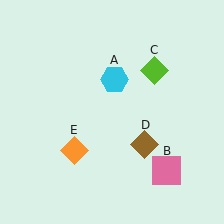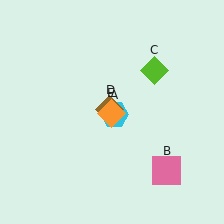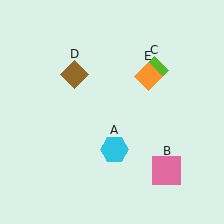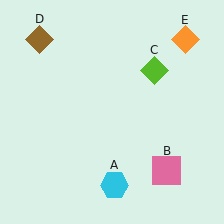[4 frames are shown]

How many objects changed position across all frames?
3 objects changed position: cyan hexagon (object A), brown diamond (object D), orange diamond (object E).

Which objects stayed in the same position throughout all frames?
Pink square (object B) and lime diamond (object C) remained stationary.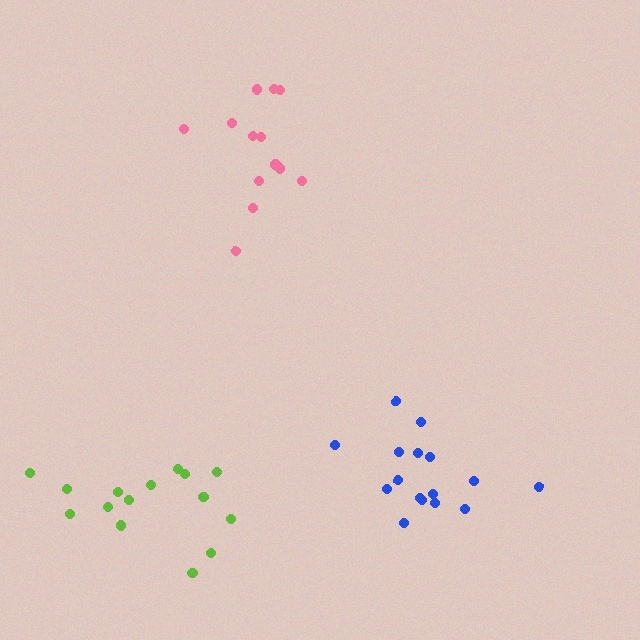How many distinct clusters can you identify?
There are 3 distinct clusters.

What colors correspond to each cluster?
The clusters are colored: pink, blue, lime.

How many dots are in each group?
Group 1: 13 dots, Group 2: 16 dots, Group 3: 15 dots (44 total).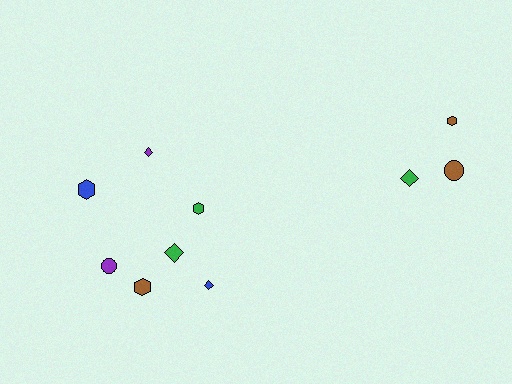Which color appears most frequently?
Green, with 3 objects.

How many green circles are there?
There are no green circles.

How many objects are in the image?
There are 10 objects.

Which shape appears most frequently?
Hexagon, with 4 objects.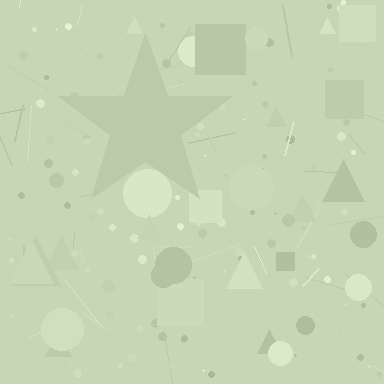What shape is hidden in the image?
A star is hidden in the image.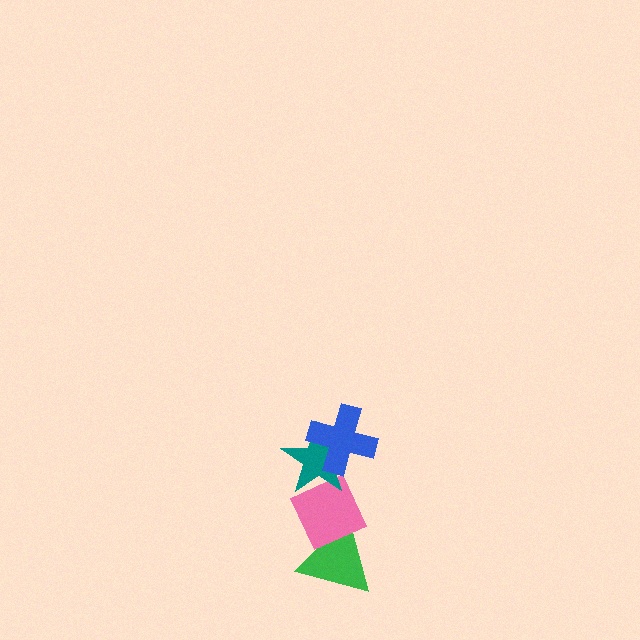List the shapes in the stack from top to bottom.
From top to bottom: the blue cross, the teal star, the pink diamond, the green triangle.